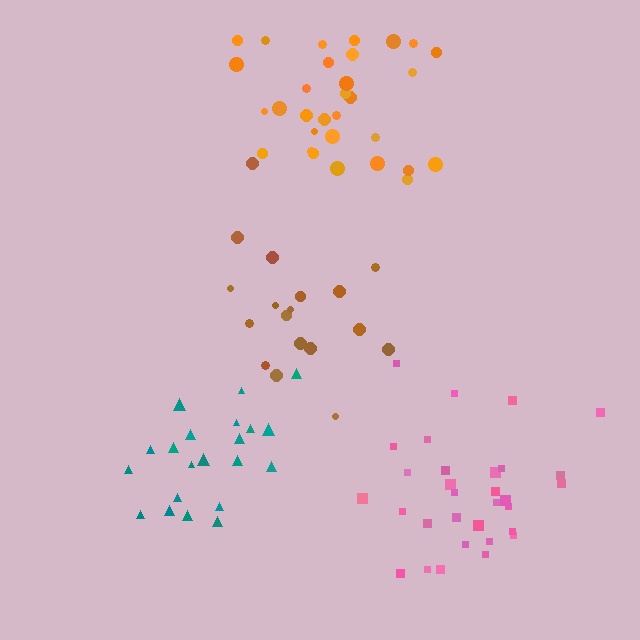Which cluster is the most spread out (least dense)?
Brown.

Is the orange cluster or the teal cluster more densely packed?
Teal.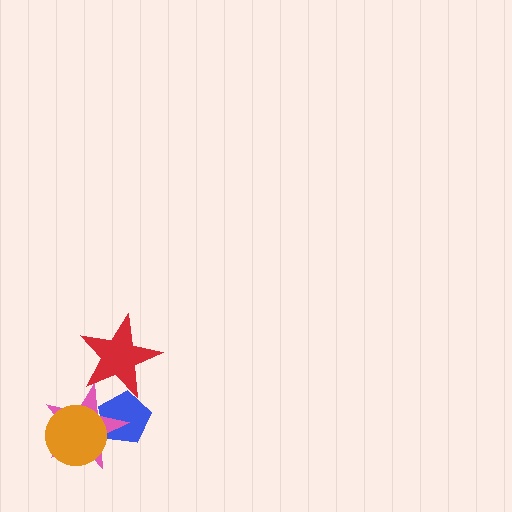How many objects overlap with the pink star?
3 objects overlap with the pink star.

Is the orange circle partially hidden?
No, no other shape covers it.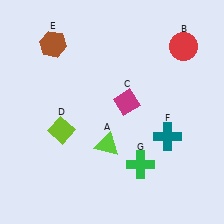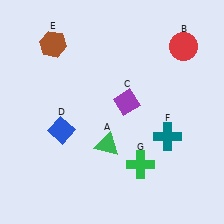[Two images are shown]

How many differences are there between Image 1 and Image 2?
There are 3 differences between the two images.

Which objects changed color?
A changed from lime to green. C changed from magenta to purple. D changed from lime to blue.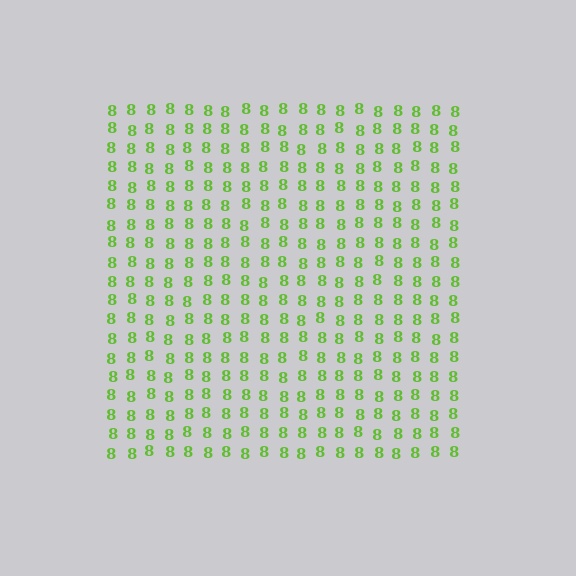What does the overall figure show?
The overall figure shows a square.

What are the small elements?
The small elements are digit 8's.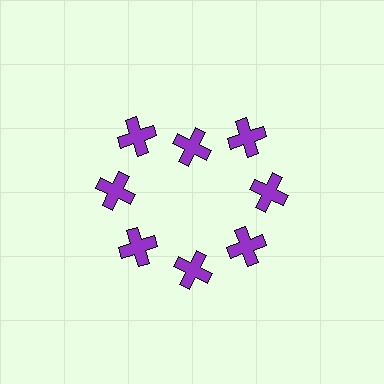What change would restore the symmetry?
The symmetry would be restored by moving it outward, back onto the ring so that all 8 crosses sit at equal angles and equal distance from the center.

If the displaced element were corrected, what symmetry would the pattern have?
It would have 8-fold rotational symmetry — the pattern would map onto itself every 45 degrees.